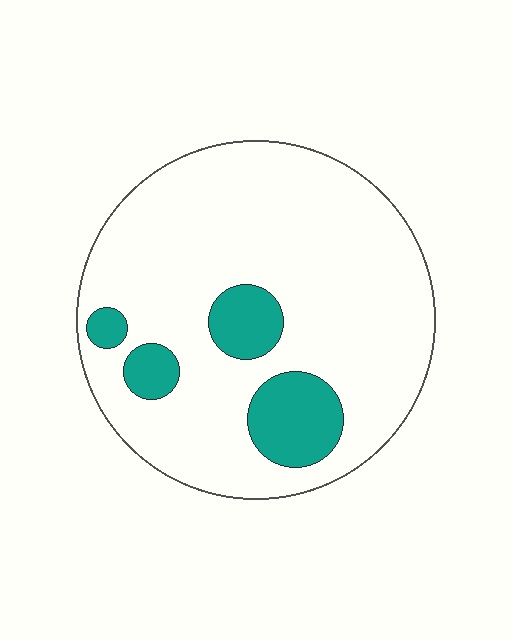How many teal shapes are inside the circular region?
4.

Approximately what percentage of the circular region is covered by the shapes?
Approximately 15%.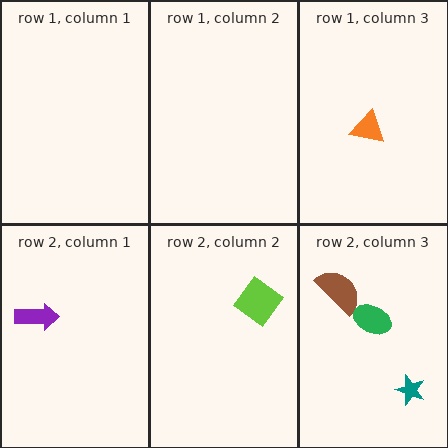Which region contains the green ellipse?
The row 2, column 3 region.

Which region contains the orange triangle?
The row 1, column 3 region.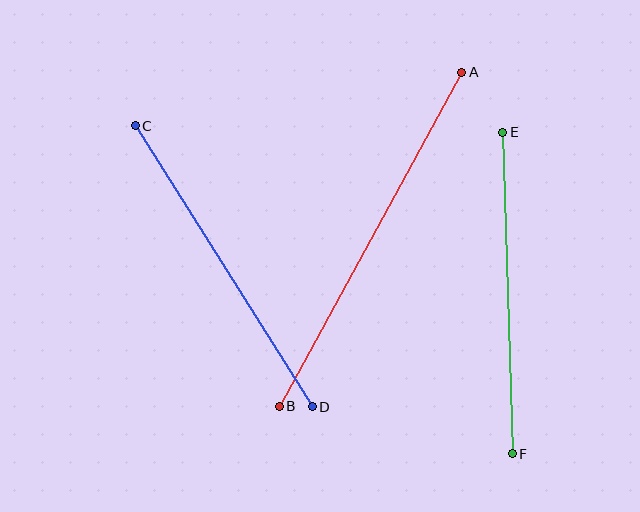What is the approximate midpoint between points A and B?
The midpoint is at approximately (370, 239) pixels.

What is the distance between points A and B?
The distance is approximately 381 pixels.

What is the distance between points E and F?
The distance is approximately 322 pixels.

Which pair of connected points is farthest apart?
Points A and B are farthest apart.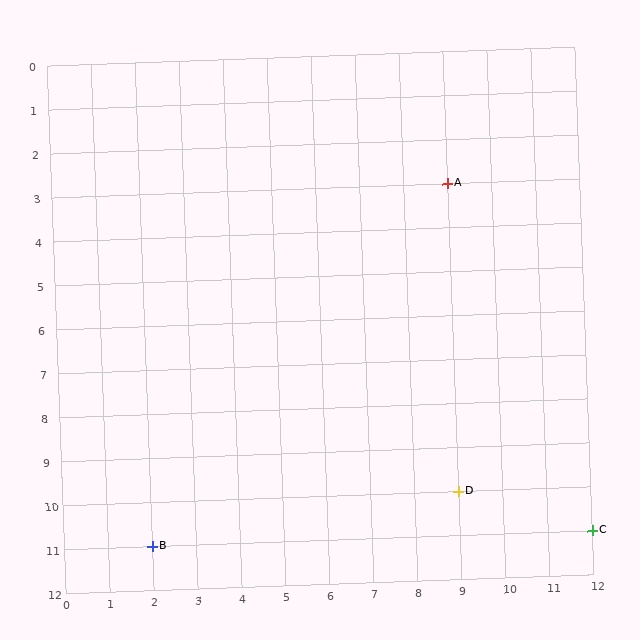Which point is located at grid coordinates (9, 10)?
Point D is at (9, 10).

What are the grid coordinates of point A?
Point A is at grid coordinates (9, 3).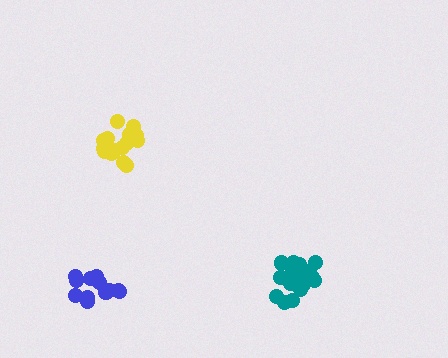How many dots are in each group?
Group 1: 20 dots, Group 2: 15 dots, Group 3: 14 dots (49 total).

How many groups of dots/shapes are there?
There are 3 groups.